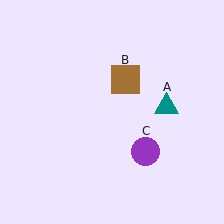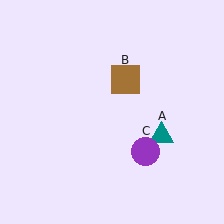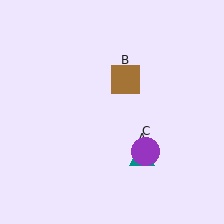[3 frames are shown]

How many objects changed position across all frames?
1 object changed position: teal triangle (object A).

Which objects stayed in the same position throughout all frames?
Brown square (object B) and purple circle (object C) remained stationary.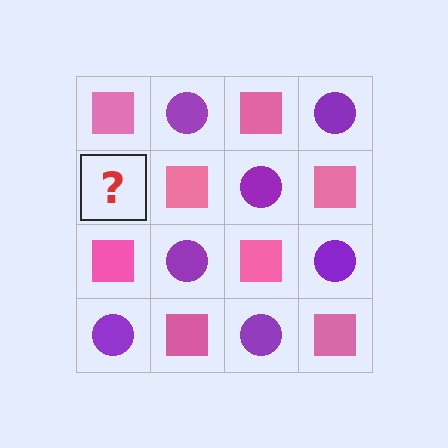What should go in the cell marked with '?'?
The missing cell should contain a purple circle.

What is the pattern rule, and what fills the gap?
The rule is that it alternates pink square and purple circle in a checkerboard pattern. The gap should be filled with a purple circle.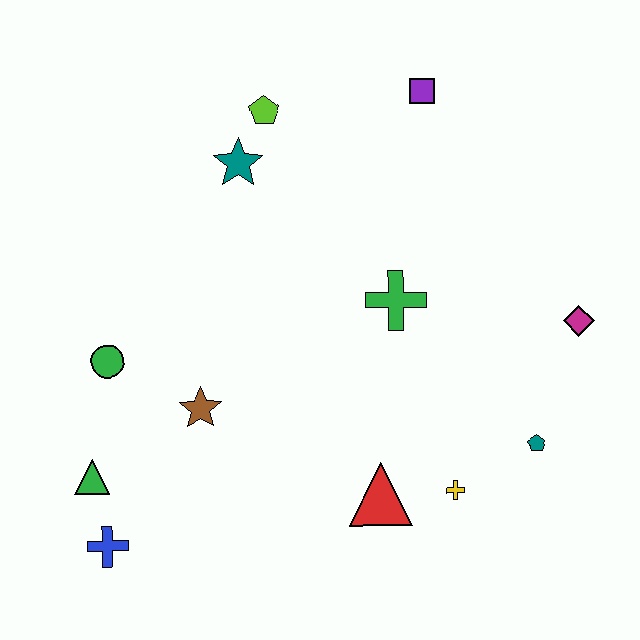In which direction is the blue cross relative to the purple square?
The blue cross is below the purple square.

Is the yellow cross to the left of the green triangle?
No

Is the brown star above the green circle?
No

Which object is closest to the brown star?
The green circle is closest to the brown star.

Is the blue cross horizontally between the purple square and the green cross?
No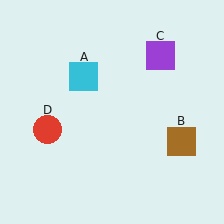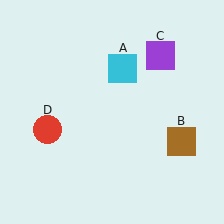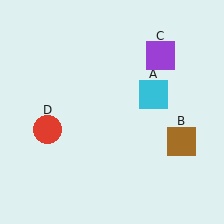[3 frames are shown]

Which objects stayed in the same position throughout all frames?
Brown square (object B) and purple square (object C) and red circle (object D) remained stationary.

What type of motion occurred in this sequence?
The cyan square (object A) rotated clockwise around the center of the scene.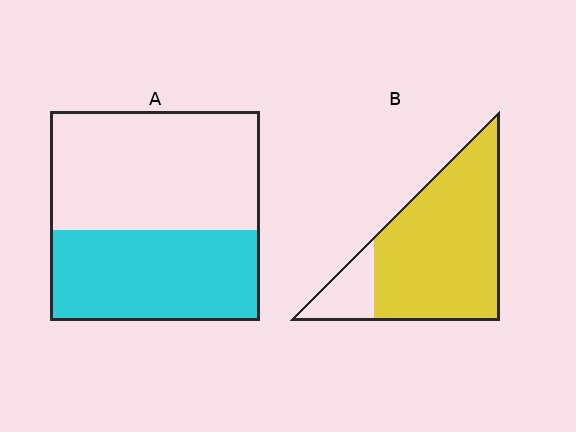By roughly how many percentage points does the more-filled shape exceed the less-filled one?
By roughly 40 percentage points (B over A).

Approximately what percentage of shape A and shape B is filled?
A is approximately 45% and B is approximately 85%.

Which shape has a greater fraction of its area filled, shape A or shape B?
Shape B.